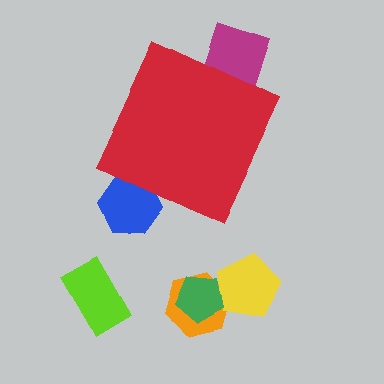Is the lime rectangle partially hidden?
No, the lime rectangle is fully visible.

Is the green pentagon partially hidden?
No, the green pentagon is fully visible.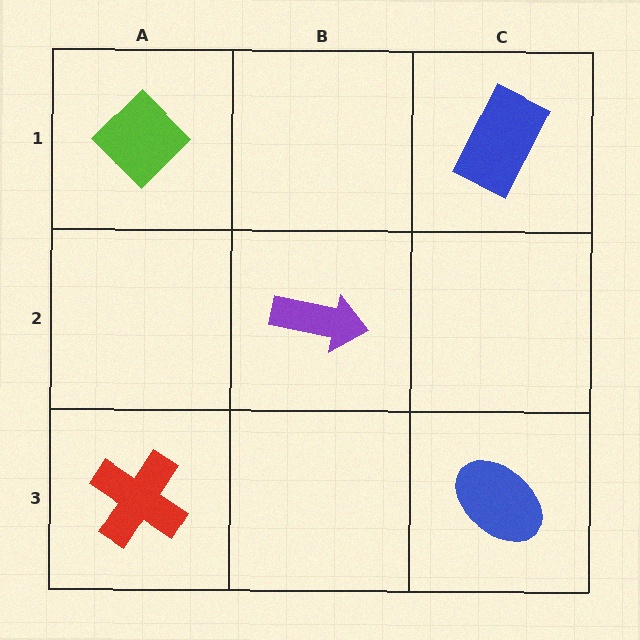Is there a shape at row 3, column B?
No, that cell is empty.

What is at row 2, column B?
A purple arrow.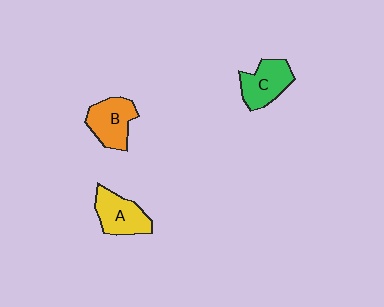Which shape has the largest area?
Shape B (orange).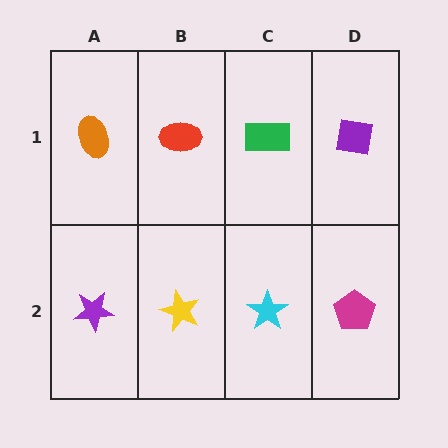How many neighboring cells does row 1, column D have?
2.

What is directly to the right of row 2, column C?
A magenta pentagon.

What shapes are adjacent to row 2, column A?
An orange ellipse (row 1, column A), a yellow star (row 2, column B).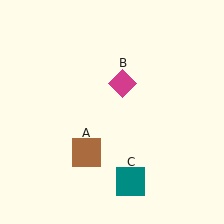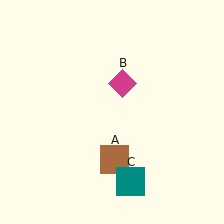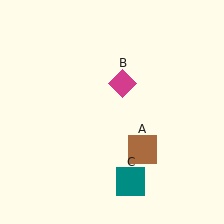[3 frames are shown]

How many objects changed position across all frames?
1 object changed position: brown square (object A).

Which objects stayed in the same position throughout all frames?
Magenta diamond (object B) and teal square (object C) remained stationary.